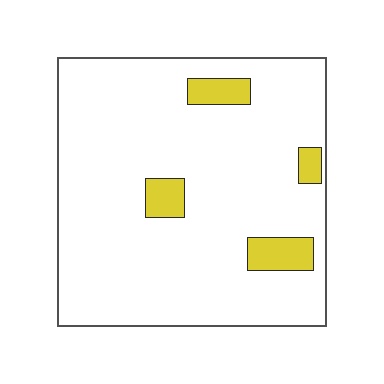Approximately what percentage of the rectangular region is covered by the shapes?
Approximately 10%.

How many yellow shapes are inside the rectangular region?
4.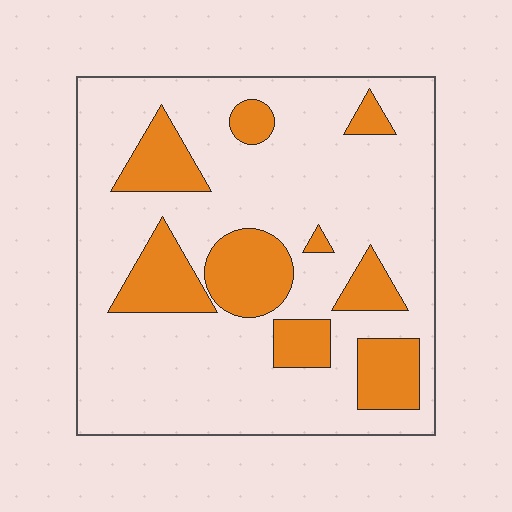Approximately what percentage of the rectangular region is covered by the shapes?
Approximately 25%.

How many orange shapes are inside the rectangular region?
9.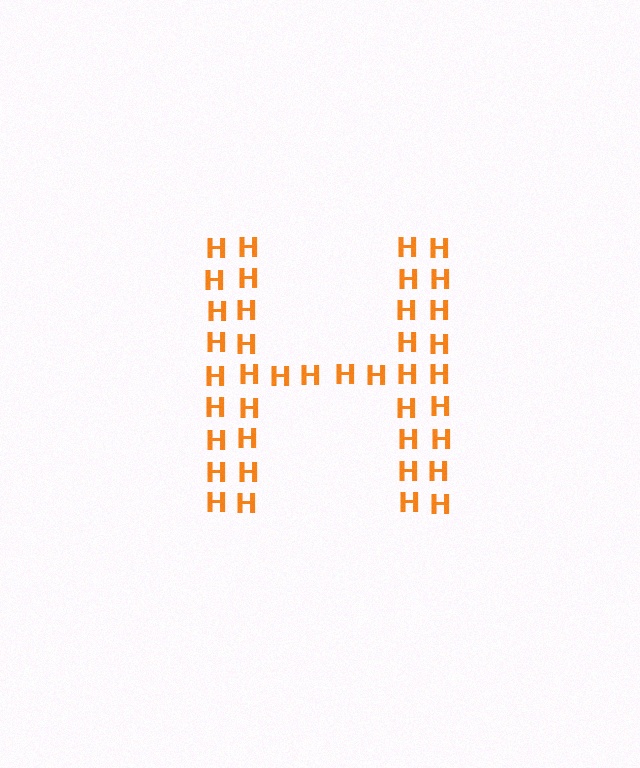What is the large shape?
The large shape is the letter H.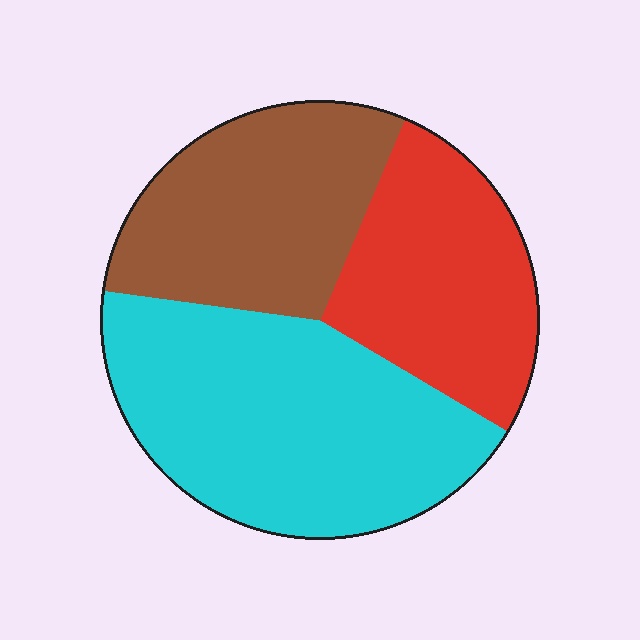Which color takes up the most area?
Cyan, at roughly 45%.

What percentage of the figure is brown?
Brown covers 29% of the figure.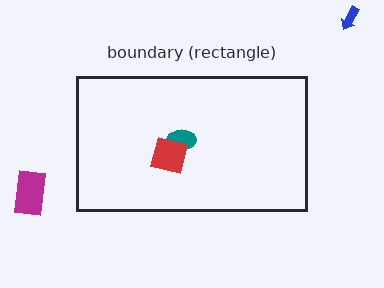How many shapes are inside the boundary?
2 inside, 2 outside.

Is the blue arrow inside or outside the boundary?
Outside.